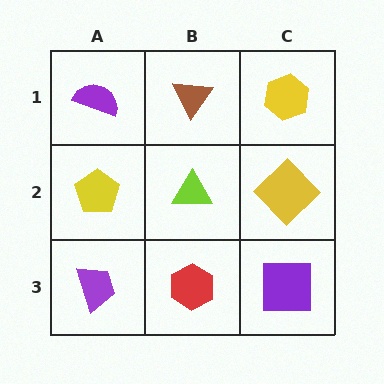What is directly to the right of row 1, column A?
A brown triangle.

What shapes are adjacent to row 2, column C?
A yellow hexagon (row 1, column C), a purple square (row 3, column C), a lime triangle (row 2, column B).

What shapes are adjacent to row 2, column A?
A purple semicircle (row 1, column A), a purple trapezoid (row 3, column A), a lime triangle (row 2, column B).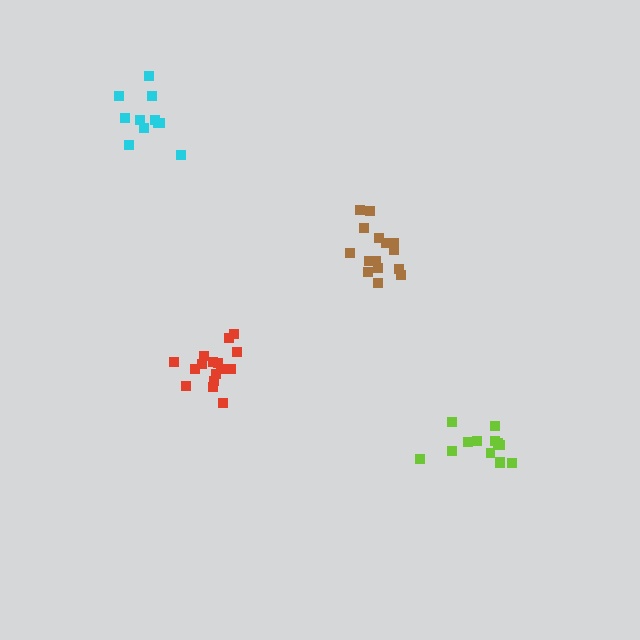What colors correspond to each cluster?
The clusters are colored: red, cyan, lime, brown.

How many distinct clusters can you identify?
There are 4 distinct clusters.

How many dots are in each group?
Group 1: 16 dots, Group 2: 11 dots, Group 3: 13 dots, Group 4: 15 dots (55 total).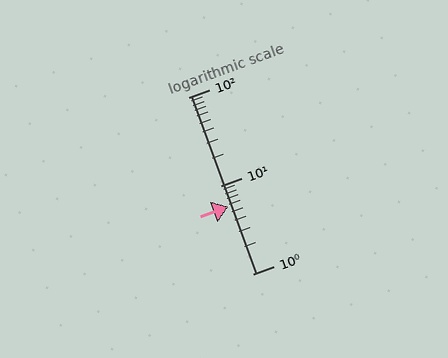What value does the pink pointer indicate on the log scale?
The pointer indicates approximately 5.8.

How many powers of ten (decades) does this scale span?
The scale spans 2 decades, from 1 to 100.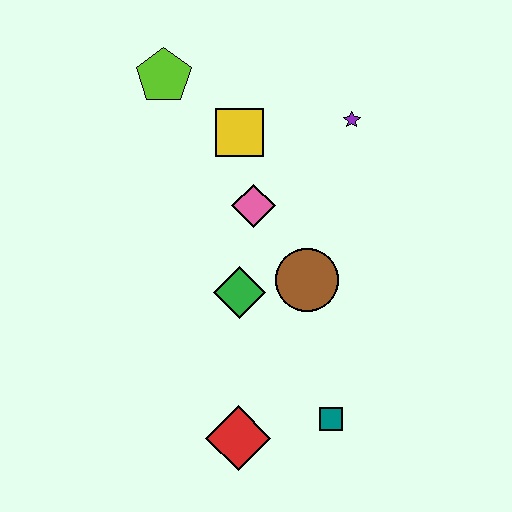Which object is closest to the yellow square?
The pink diamond is closest to the yellow square.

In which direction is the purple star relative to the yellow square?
The purple star is to the right of the yellow square.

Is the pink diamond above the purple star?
No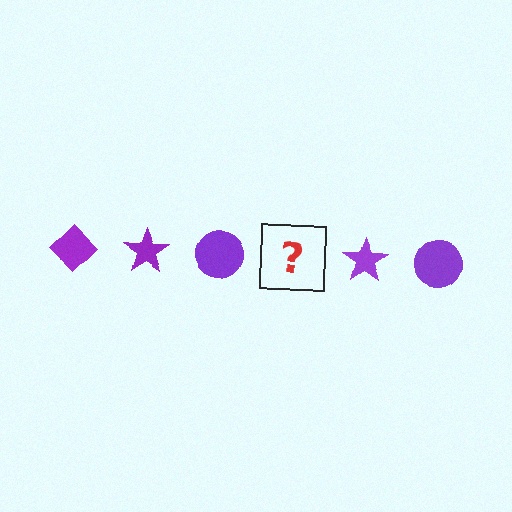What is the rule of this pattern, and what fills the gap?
The rule is that the pattern cycles through diamond, star, circle shapes in purple. The gap should be filled with a purple diamond.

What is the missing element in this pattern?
The missing element is a purple diamond.